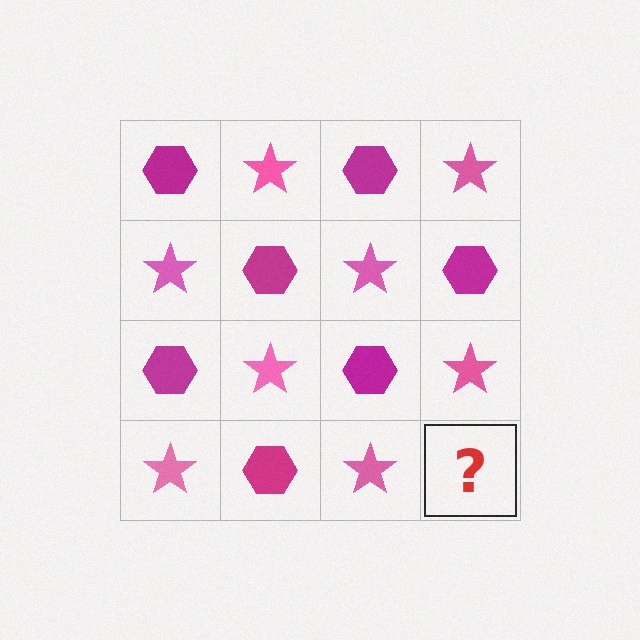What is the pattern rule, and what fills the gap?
The rule is that it alternates magenta hexagon and pink star in a checkerboard pattern. The gap should be filled with a magenta hexagon.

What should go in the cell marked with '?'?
The missing cell should contain a magenta hexagon.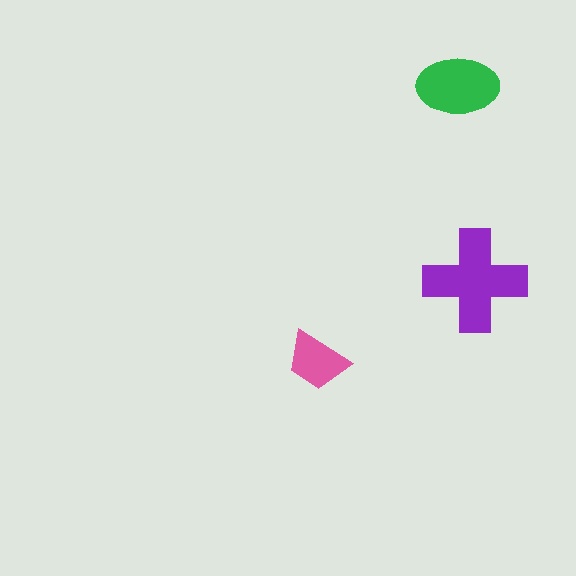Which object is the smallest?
The pink trapezoid.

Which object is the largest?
The purple cross.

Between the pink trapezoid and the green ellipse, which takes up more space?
The green ellipse.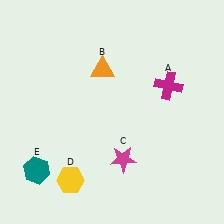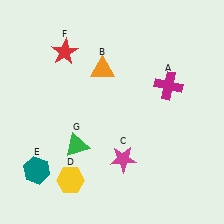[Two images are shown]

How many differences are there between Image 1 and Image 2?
There are 2 differences between the two images.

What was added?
A red star (F), a green triangle (G) were added in Image 2.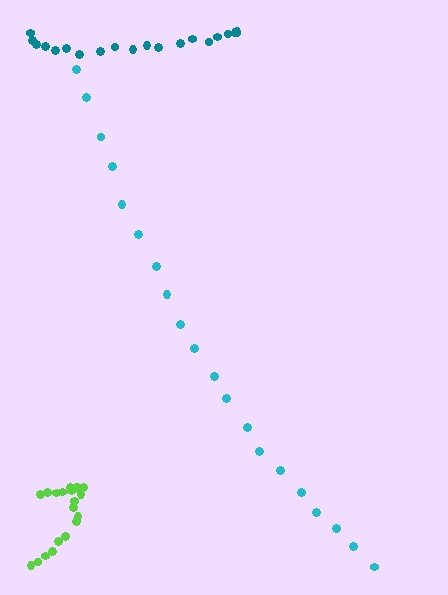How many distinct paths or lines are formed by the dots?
There are 3 distinct paths.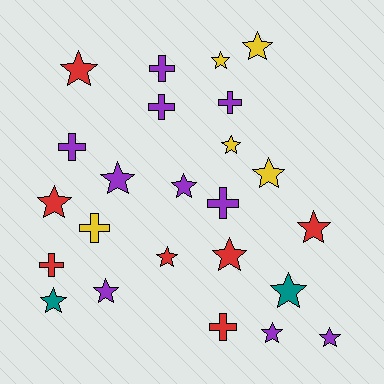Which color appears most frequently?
Purple, with 10 objects.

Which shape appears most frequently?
Star, with 16 objects.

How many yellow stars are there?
There are 4 yellow stars.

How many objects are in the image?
There are 24 objects.